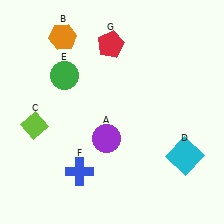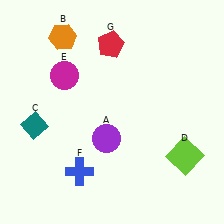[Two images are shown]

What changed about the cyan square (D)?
In Image 1, D is cyan. In Image 2, it changed to lime.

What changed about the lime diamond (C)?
In Image 1, C is lime. In Image 2, it changed to teal.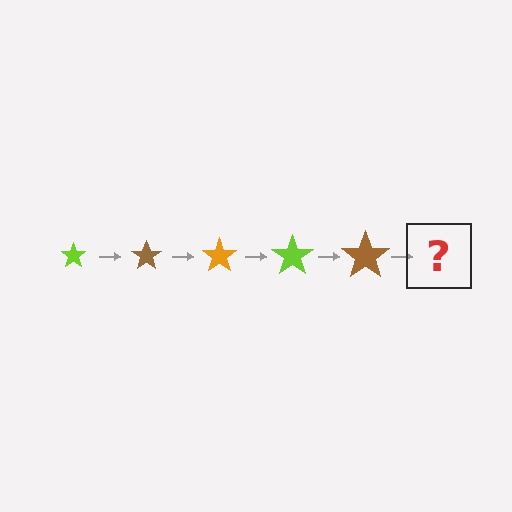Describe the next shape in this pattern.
It should be an orange star, larger than the previous one.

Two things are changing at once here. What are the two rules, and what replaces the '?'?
The two rules are that the star grows larger each step and the color cycles through lime, brown, and orange. The '?' should be an orange star, larger than the previous one.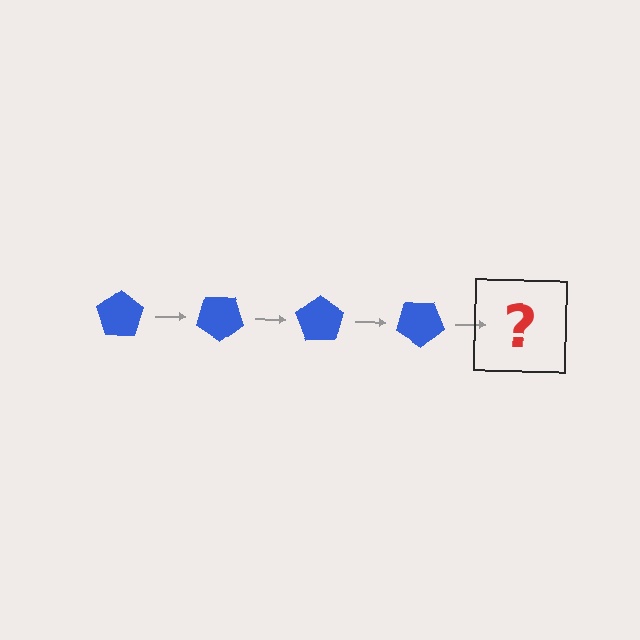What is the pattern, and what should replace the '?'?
The pattern is that the pentagon rotates 35 degrees each step. The '?' should be a blue pentagon rotated 140 degrees.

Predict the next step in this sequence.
The next step is a blue pentagon rotated 140 degrees.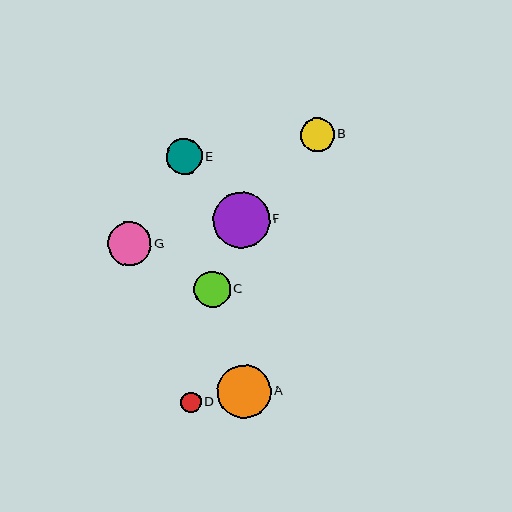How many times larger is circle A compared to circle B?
Circle A is approximately 1.6 times the size of circle B.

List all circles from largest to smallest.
From largest to smallest: F, A, G, C, E, B, D.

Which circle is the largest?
Circle F is the largest with a size of approximately 56 pixels.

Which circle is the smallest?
Circle D is the smallest with a size of approximately 20 pixels.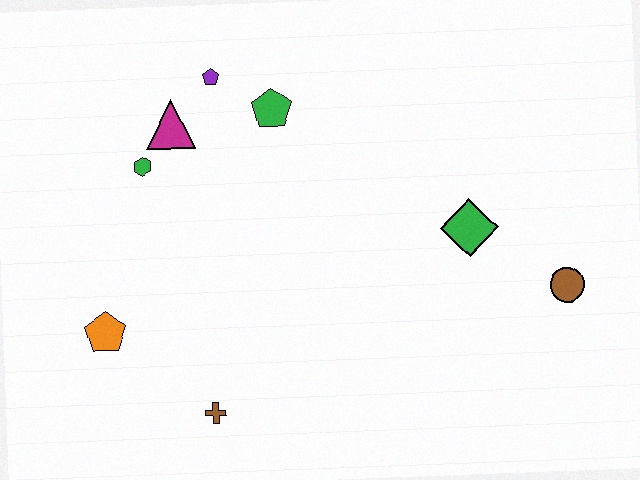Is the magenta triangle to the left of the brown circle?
Yes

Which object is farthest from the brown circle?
The orange pentagon is farthest from the brown circle.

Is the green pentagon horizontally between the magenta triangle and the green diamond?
Yes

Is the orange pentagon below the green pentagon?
Yes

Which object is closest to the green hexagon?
The magenta triangle is closest to the green hexagon.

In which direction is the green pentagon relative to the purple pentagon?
The green pentagon is to the right of the purple pentagon.